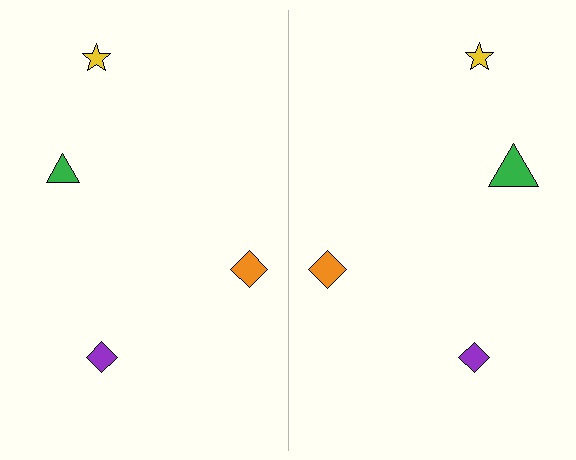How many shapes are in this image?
There are 8 shapes in this image.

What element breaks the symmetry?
The green triangle on the right side has a different size than its mirror counterpart.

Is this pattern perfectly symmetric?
No, the pattern is not perfectly symmetric. The green triangle on the right side has a different size than its mirror counterpart.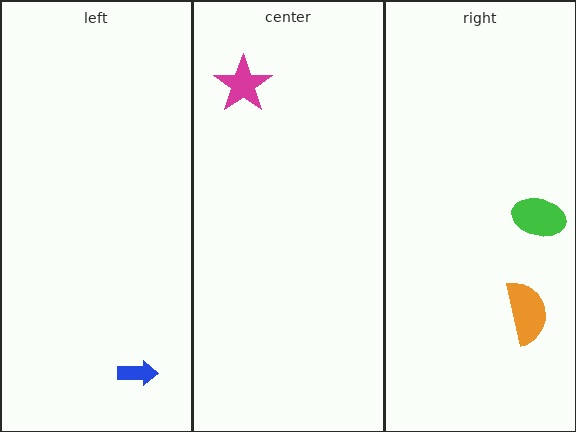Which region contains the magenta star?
The center region.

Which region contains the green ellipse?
The right region.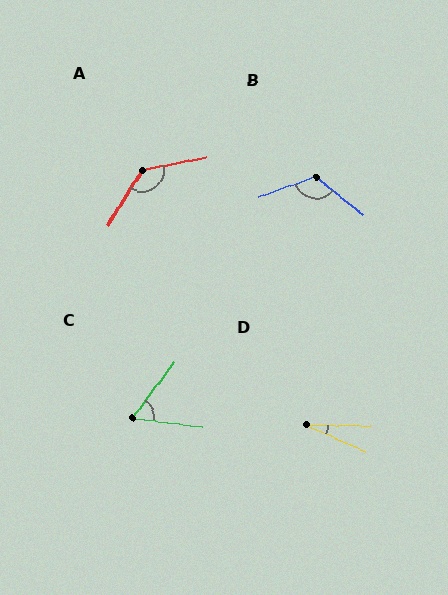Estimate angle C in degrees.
Approximately 60 degrees.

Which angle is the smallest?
D, at approximately 24 degrees.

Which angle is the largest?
A, at approximately 134 degrees.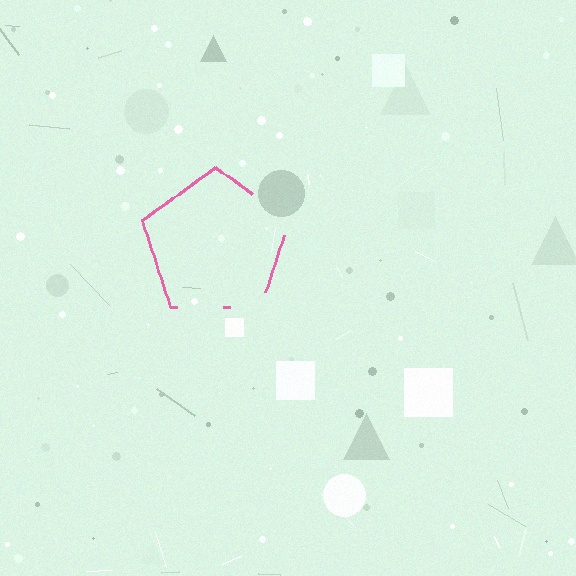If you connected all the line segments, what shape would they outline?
They would outline a pentagon.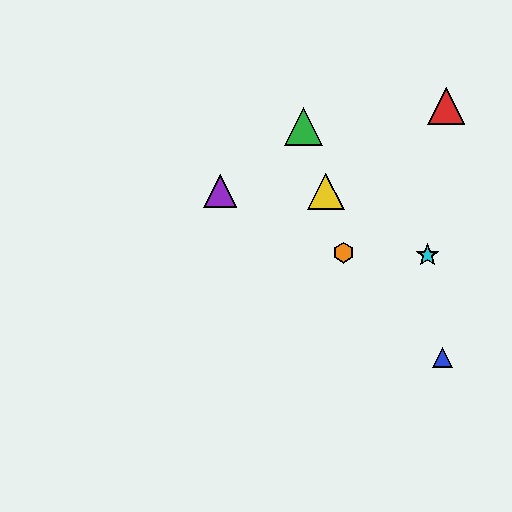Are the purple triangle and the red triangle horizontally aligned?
No, the purple triangle is at y≈191 and the red triangle is at y≈106.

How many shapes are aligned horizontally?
2 shapes (the yellow triangle, the purple triangle) are aligned horizontally.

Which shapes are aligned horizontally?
The yellow triangle, the purple triangle are aligned horizontally.